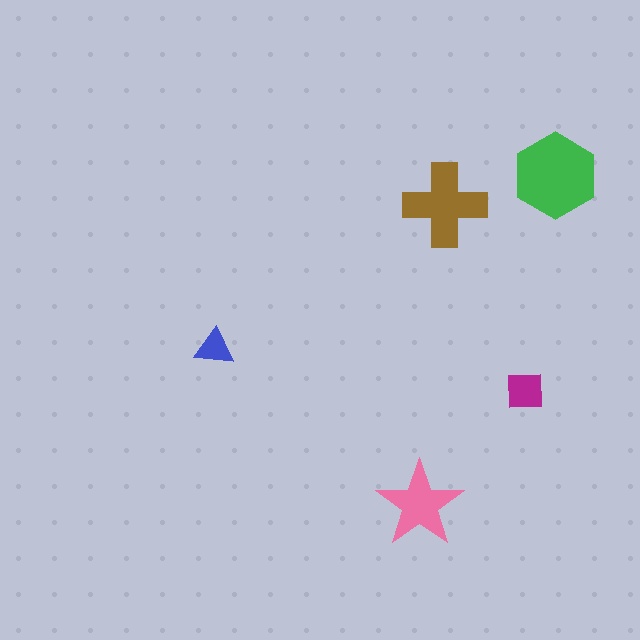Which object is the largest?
The green hexagon.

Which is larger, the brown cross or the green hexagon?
The green hexagon.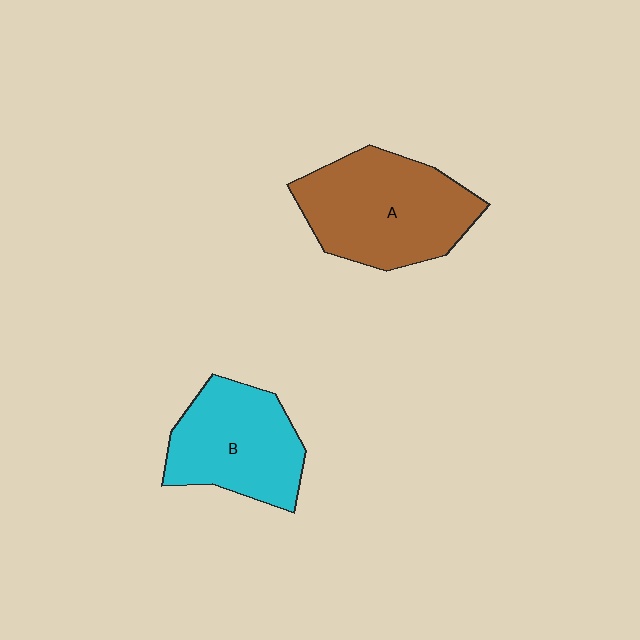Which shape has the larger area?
Shape A (brown).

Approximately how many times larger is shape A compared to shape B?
Approximately 1.2 times.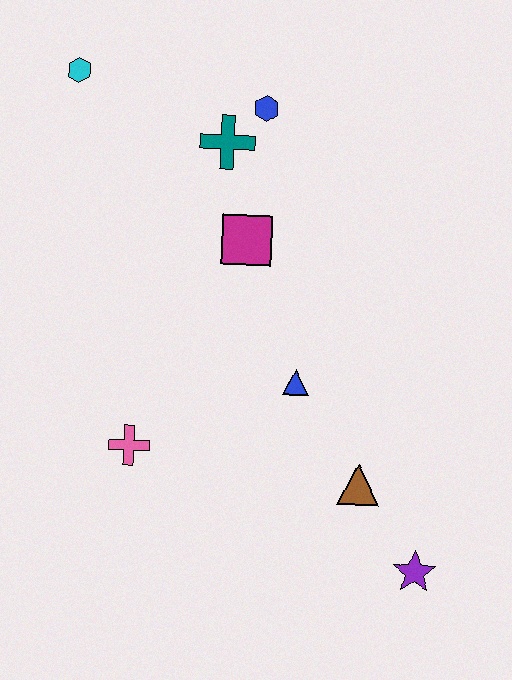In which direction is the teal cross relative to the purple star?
The teal cross is above the purple star.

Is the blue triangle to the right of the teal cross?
Yes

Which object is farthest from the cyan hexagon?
The purple star is farthest from the cyan hexagon.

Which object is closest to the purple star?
The brown triangle is closest to the purple star.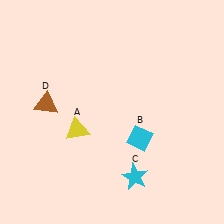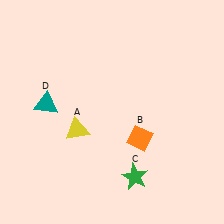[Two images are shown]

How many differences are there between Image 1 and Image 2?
There are 3 differences between the two images.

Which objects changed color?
B changed from cyan to orange. C changed from cyan to green. D changed from brown to teal.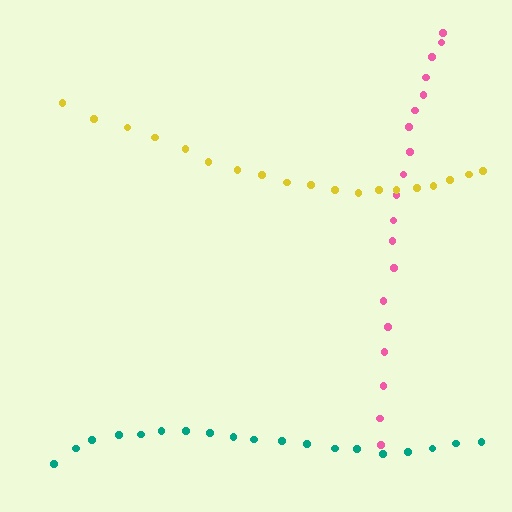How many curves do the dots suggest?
There are 3 distinct paths.